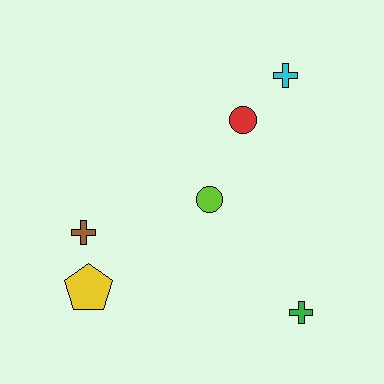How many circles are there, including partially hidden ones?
There are 2 circles.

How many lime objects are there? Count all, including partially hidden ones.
There is 1 lime object.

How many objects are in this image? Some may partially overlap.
There are 6 objects.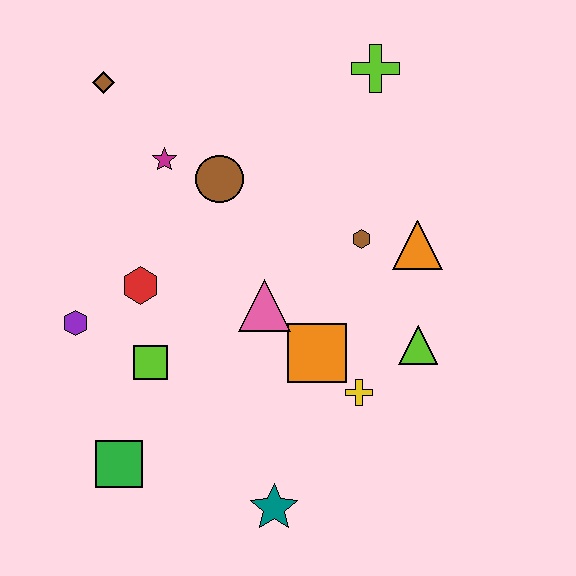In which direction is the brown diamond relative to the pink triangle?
The brown diamond is above the pink triangle.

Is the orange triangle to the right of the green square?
Yes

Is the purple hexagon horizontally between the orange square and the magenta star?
No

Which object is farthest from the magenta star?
The teal star is farthest from the magenta star.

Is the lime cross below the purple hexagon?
No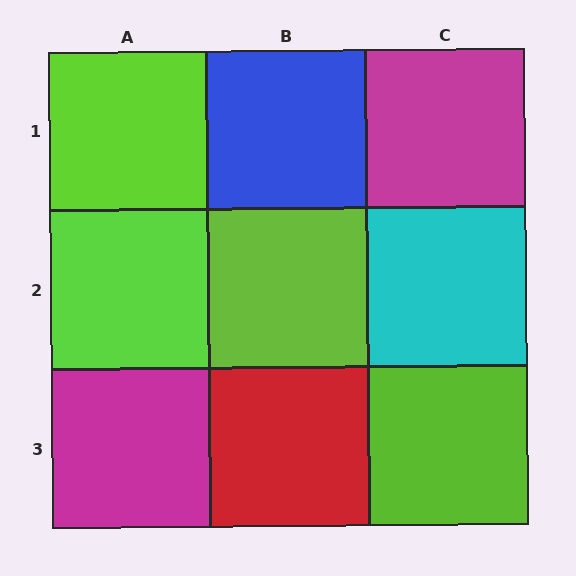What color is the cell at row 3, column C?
Lime.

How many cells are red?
1 cell is red.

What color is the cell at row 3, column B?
Red.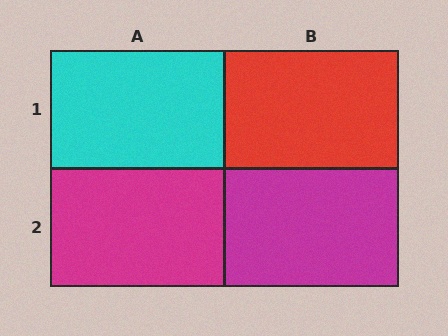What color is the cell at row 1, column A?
Cyan.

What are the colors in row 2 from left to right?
Magenta, magenta.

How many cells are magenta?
2 cells are magenta.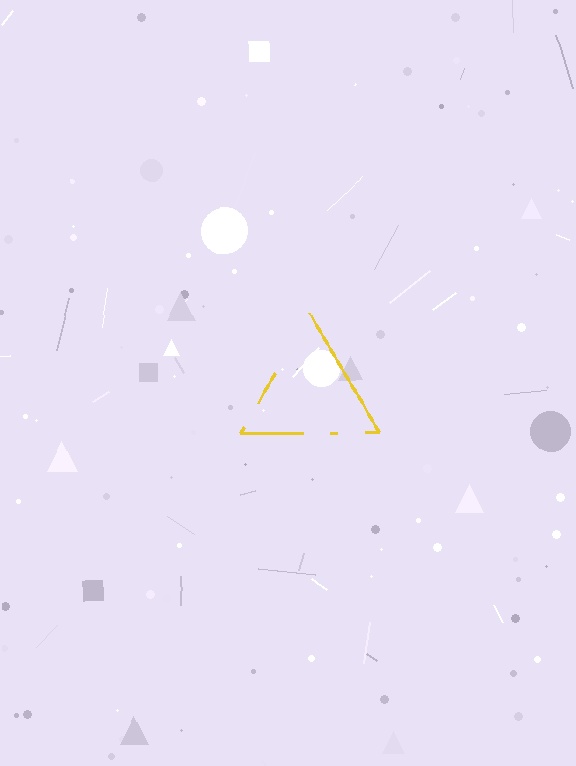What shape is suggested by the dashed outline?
The dashed outline suggests a triangle.